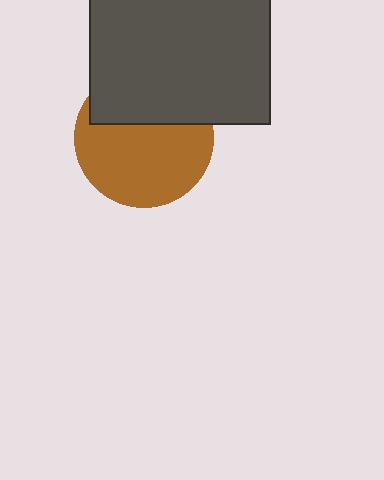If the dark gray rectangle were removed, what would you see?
You would see the complete brown circle.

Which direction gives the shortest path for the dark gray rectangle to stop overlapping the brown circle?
Moving up gives the shortest separation.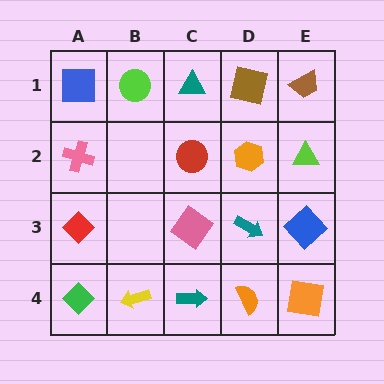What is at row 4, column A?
A green diamond.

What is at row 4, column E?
An orange square.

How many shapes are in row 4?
5 shapes.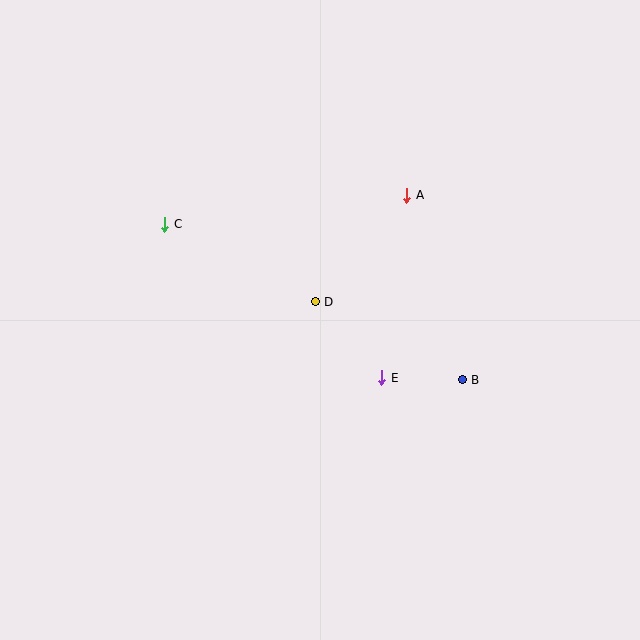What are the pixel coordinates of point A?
Point A is at (407, 195).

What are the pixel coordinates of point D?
Point D is at (315, 302).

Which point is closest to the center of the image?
Point D at (315, 302) is closest to the center.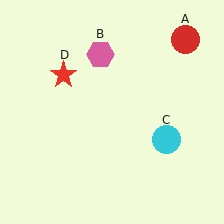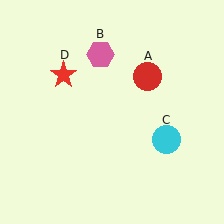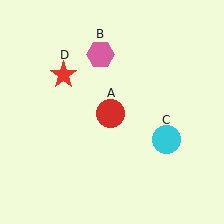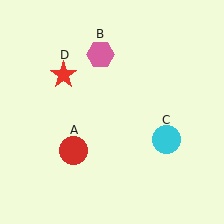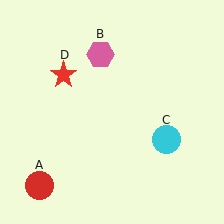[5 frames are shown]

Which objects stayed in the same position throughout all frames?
Pink hexagon (object B) and cyan circle (object C) and red star (object D) remained stationary.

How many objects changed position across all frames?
1 object changed position: red circle (object A).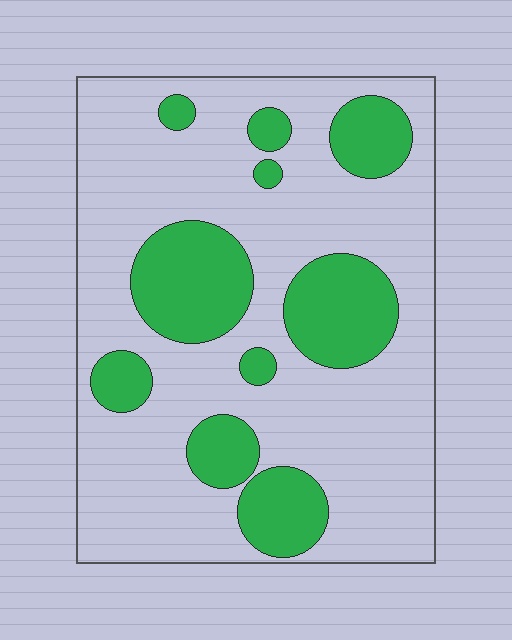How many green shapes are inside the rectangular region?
10.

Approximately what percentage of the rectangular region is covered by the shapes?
Approximately 25%.